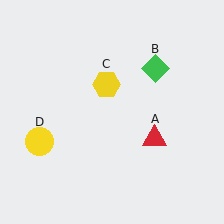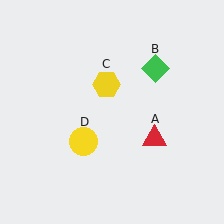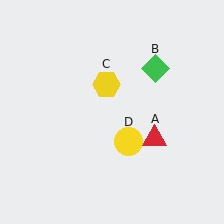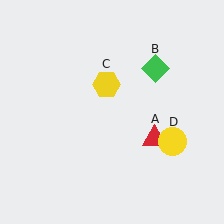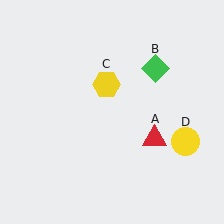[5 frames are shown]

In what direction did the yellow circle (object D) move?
The yellow circle (object D) moved right.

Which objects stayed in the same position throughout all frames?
Red triangle (object A) and green diamond (object B) and yellow hexagon (object C) remained stationary.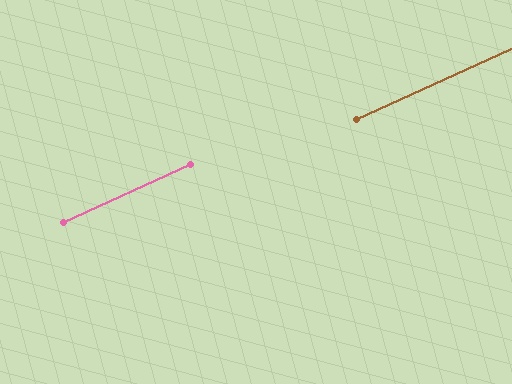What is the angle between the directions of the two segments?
Approximately 0 degrees.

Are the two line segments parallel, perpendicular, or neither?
Parallel — their directions differ by only 0.4°.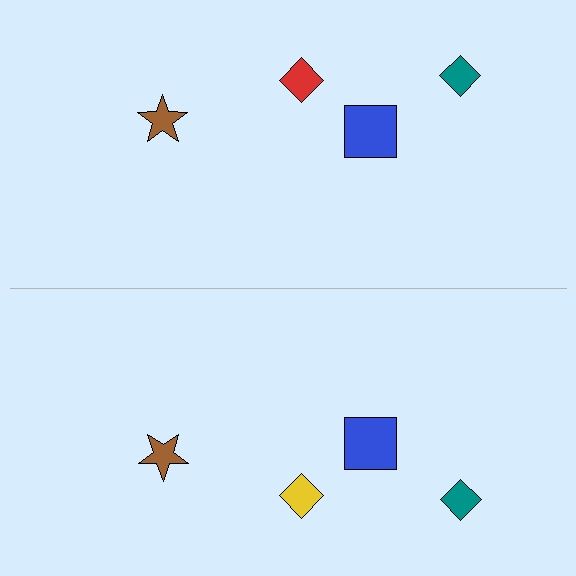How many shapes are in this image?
There are 8 shapes in this image.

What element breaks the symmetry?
The yellow diamond on the bottom side breaks the symmetry — its mirror counterpart is red.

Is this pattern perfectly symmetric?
No, the pattern is not perfectly symmetric. The yellow diamond on the bottom side breaks the symmetry — its mirror counterpart is red.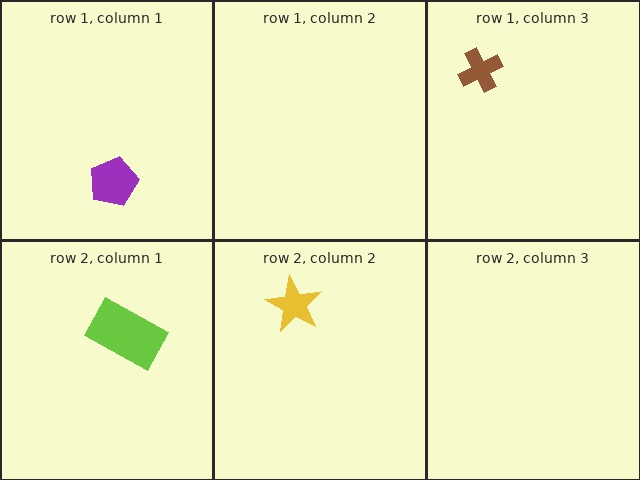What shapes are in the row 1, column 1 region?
The purple pentagon.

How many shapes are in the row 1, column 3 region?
1.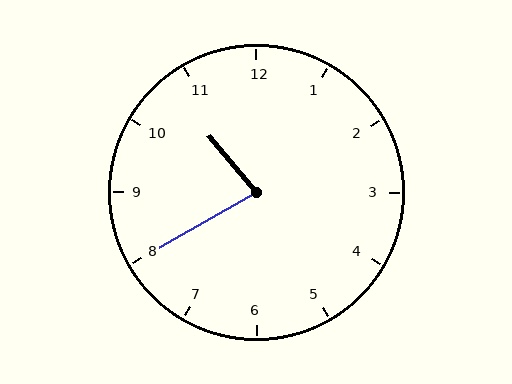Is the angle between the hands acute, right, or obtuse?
It is acute.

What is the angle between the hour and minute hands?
Approximately 80 degrees.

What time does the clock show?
10:40.